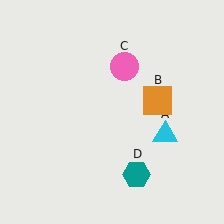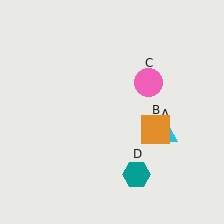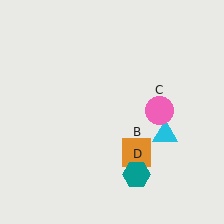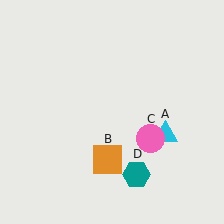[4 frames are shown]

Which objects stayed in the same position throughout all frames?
Cyan triangle (object A) and teal hexagon (object D) remained stationary.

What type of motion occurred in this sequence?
The orange square (object B), pink circle (object C) rotated clockwise around the center of the scene.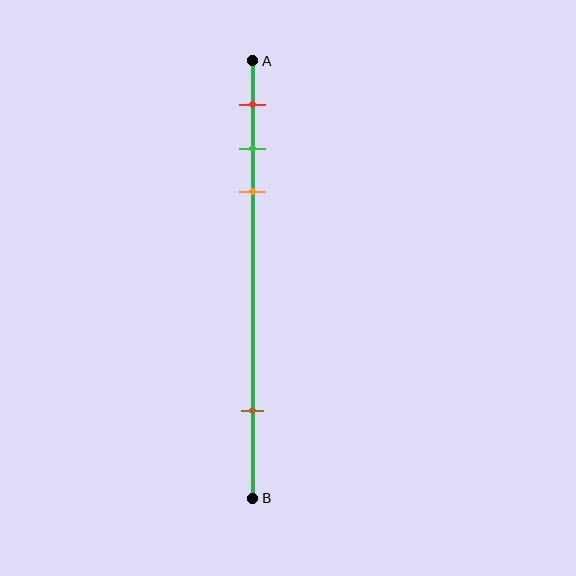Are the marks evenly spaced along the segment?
No, the marks are not evenly spaced.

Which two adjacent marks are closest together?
The green and orange marks are the closest adjacent pair.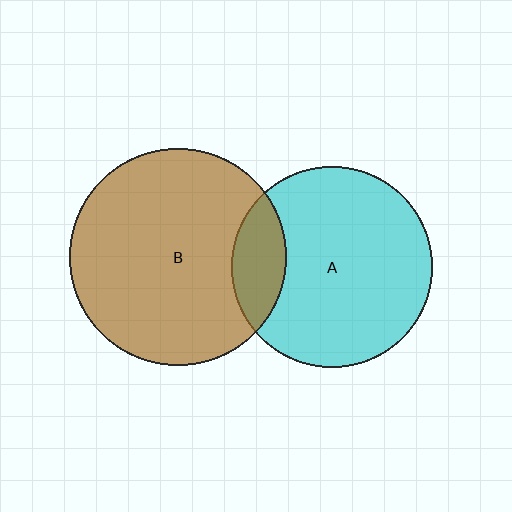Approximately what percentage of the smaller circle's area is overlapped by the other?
Approximately 15%.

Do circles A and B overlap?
Yes.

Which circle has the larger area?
Circle B (brown).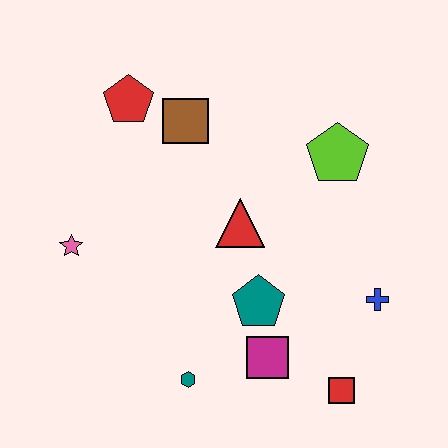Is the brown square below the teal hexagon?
No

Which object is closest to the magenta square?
The teal pentagon is closest to the magenta square.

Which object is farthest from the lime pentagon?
The pink star is farthest from the lime pentagon.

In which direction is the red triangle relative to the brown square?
The red triangle is below the brown square.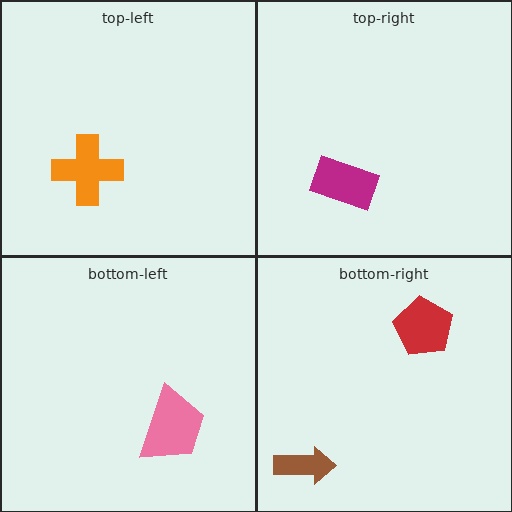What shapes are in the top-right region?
The magenta rectangle.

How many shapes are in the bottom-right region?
2.